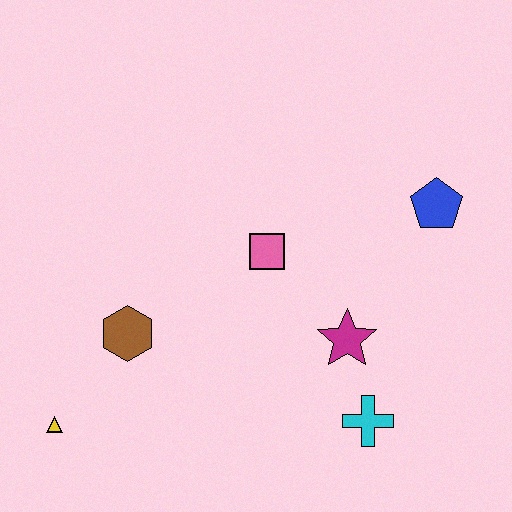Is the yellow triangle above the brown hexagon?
No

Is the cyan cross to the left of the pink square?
No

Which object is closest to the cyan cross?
The magenta star is closest to the cyan cross.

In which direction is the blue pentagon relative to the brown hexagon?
The blue pentagon is to the right of the brown hexagon.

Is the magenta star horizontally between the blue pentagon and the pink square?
Yes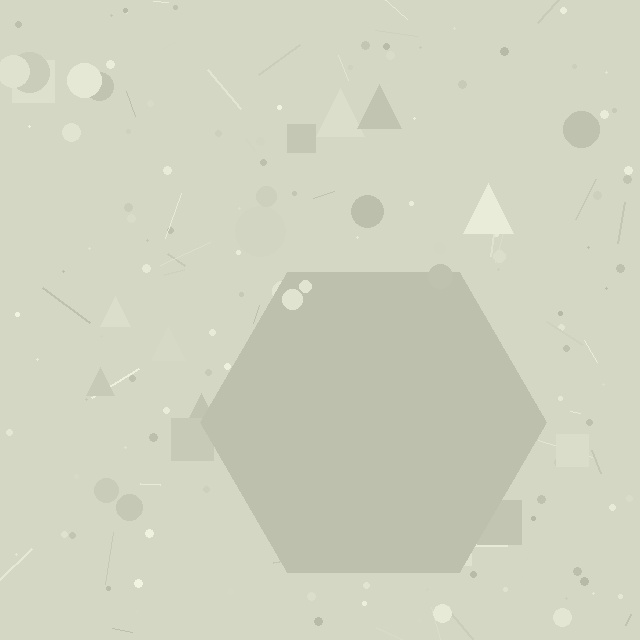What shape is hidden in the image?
A hexagon is hidden in the image.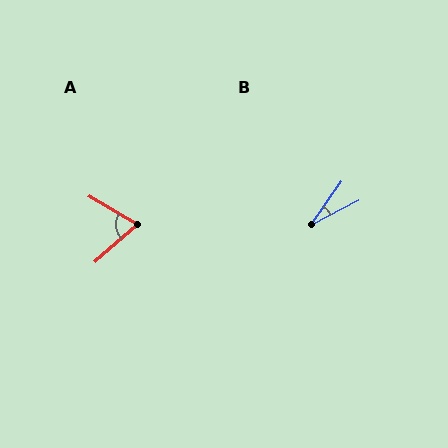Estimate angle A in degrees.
Approximately 72 degrees.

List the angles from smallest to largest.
B (28°), A (72°).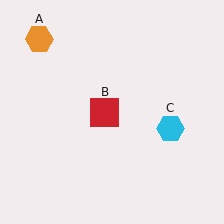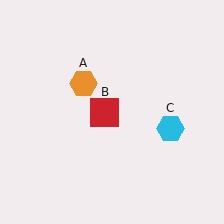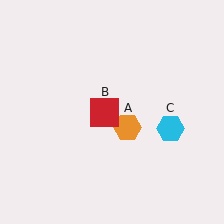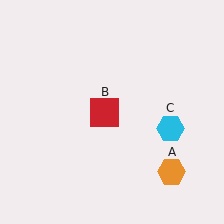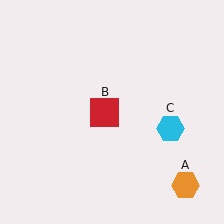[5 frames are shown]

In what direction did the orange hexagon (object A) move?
The orange hexagon (object A) moved down and to the right.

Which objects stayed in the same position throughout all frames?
Red square (object B) and cyan hexagon (object C) remained stationary.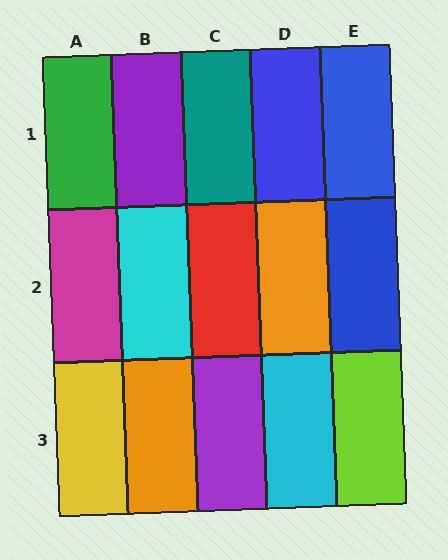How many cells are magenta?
1 cell is magenta.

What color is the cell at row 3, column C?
Purple.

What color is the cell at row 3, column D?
Cyan.